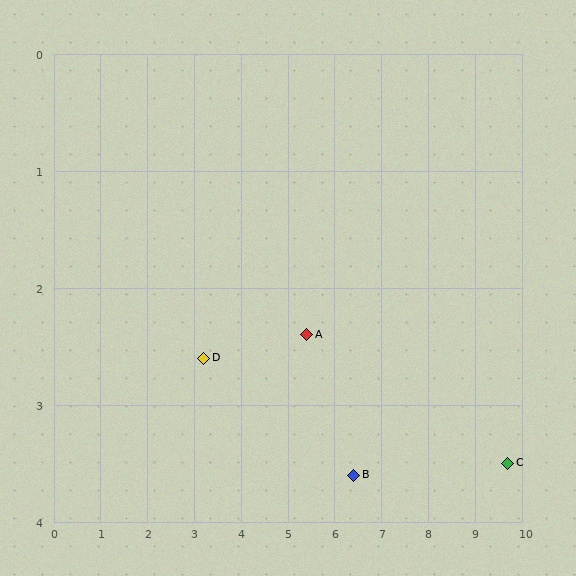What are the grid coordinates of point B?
Point B is at approximately (6.4, 3.6).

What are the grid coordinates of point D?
Point D is at approximately (3.2, 2.6).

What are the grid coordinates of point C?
Point C is at approximately (9.7, 3.5).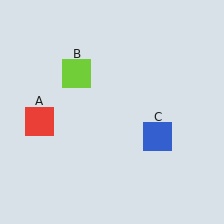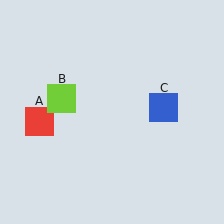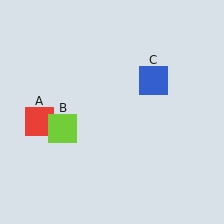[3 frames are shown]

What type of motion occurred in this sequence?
The lime square (object B), blue square (object C) rotated counterclockwise around the center of the scene.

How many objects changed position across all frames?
2 objects changed position: lime square (object B), blue square (object C).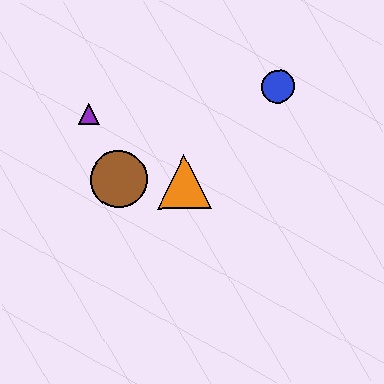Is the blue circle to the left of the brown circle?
No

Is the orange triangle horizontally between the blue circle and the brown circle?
Yes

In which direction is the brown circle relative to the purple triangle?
The brown circle is below the purple triangle.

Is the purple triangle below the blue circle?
Yes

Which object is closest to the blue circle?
The orange triangle is closest to the blue circle.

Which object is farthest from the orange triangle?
The blue circle is farthest from the orange triangle.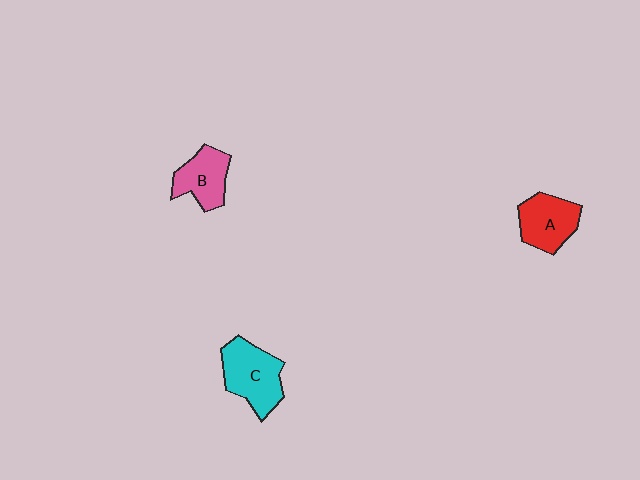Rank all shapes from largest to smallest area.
From largest to smallest: C (cyan), A (red), B (pink).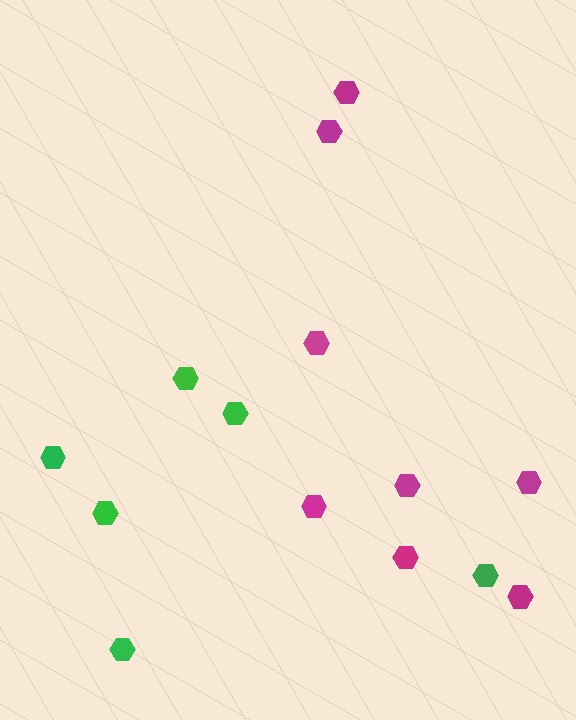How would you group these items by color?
There are 2 groups: one group of green hexagons (6) and one group of magenta hexagons (8).